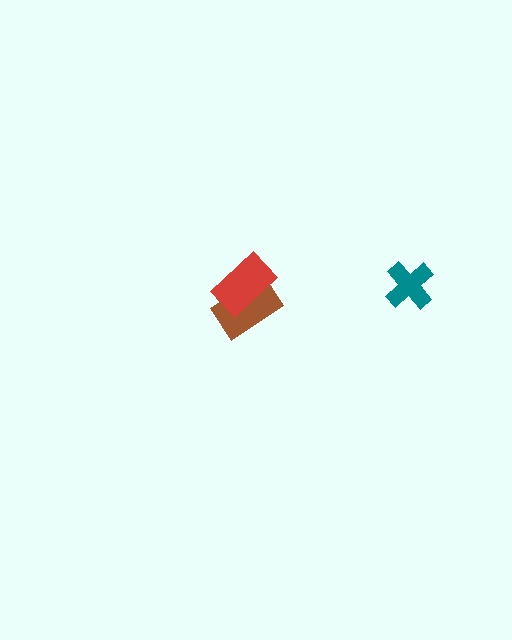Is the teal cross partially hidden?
No, no other shape covers it.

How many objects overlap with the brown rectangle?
1 object overlaps with the brown rectangle.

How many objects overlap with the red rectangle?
1 object overlaps with the red rectangle.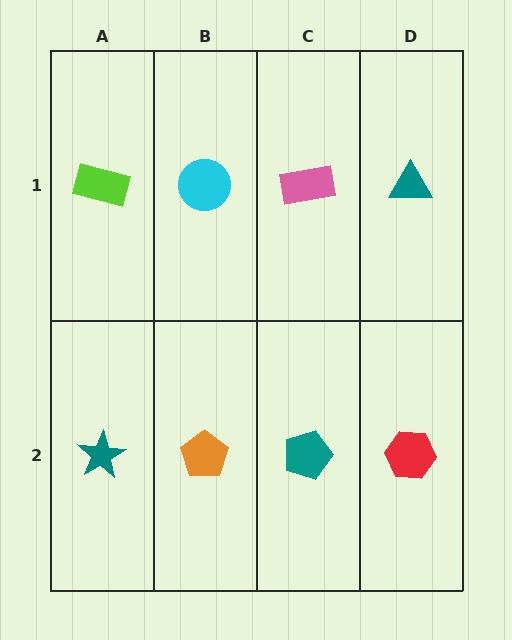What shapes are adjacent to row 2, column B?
A cyan circle (row 1, column B), a teal star (row 2, column A), a teal pentagon (row 2, column C).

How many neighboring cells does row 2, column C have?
3.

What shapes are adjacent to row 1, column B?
An orange pentagon (row 2, column B), a lime rectangle (row 1, column A), a pink rectangle (row 1, column C).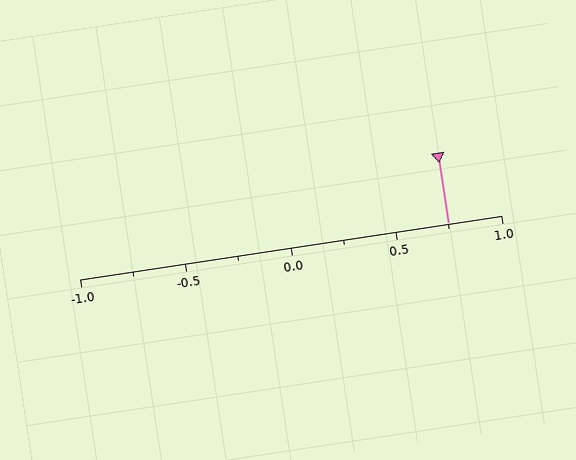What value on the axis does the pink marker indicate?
The marker indicates approximately 0.75.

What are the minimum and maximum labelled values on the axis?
The axis runs from -1.0 to 1.0.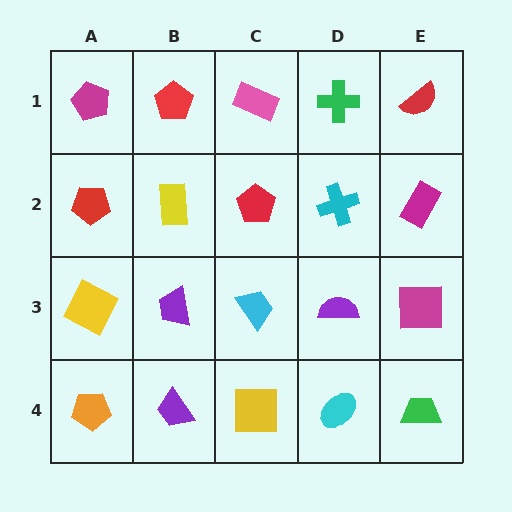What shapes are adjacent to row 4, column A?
A yellow square (row 3, column A), a purple trapezoid (row 4, column B).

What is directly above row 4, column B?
A purple trapezoid.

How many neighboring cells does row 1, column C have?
3.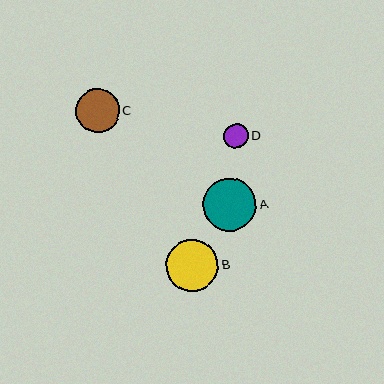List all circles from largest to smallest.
From largest to smallest: A, B, C, D.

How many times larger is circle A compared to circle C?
Circle A is approximately 1.2 times the size of circle C.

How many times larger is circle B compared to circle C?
Circle B is approximately 1.2 times the size of circle C.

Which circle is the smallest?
Circle D is the smallest with a size of approximately 24 pixels.